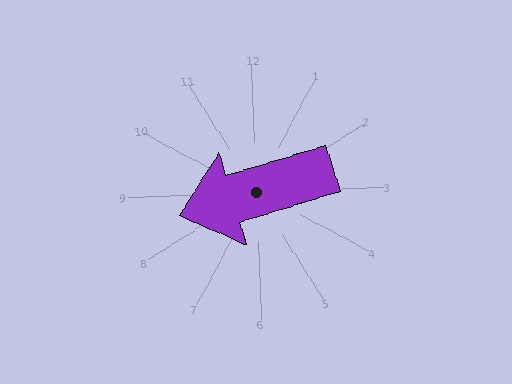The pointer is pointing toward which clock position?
Roughly 9 o'clock.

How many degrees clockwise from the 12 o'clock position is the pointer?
Approximately 255 degrees.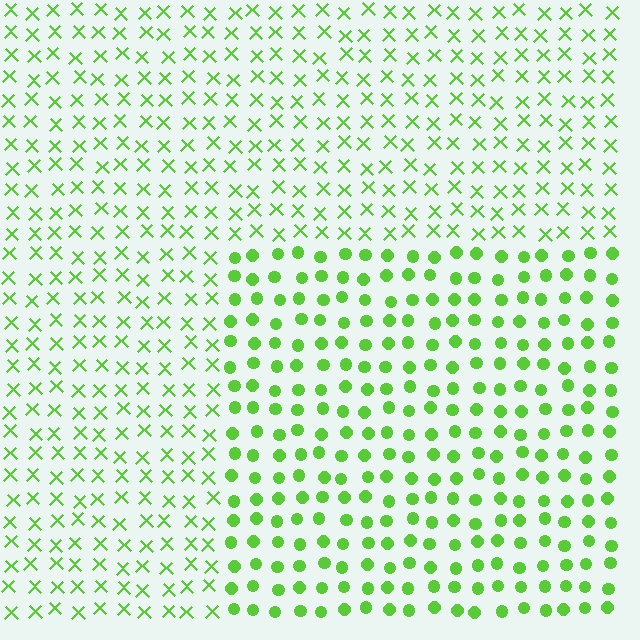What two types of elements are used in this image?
The image uses circles inside the rectangle region and X marks outside it.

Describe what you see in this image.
The image is filled with small lime elements arranged in a uniform grid. A rectangle-shaped region contains circles, while the surrounding area contains X marks. The boundary is defined purely by the change in element shape.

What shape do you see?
I see a rectangle.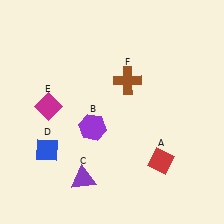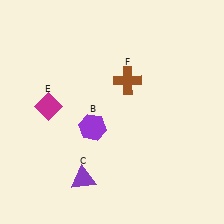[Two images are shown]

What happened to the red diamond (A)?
The red diamond (A) was removed in Image 2. It was in the bottom-right area of Image 1.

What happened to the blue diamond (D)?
The blue diamond (D) was removed in Image 2. It was in the bottom-left area of Image 1.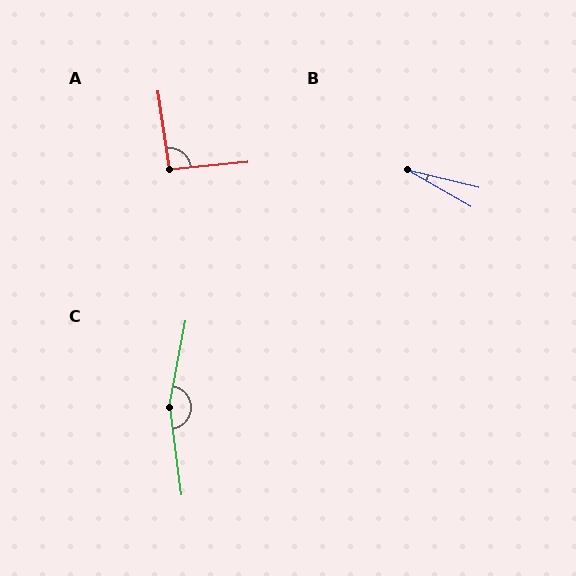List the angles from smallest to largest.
B (16°), A (93°), C (162°).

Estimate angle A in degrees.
Approximately 93 degrees.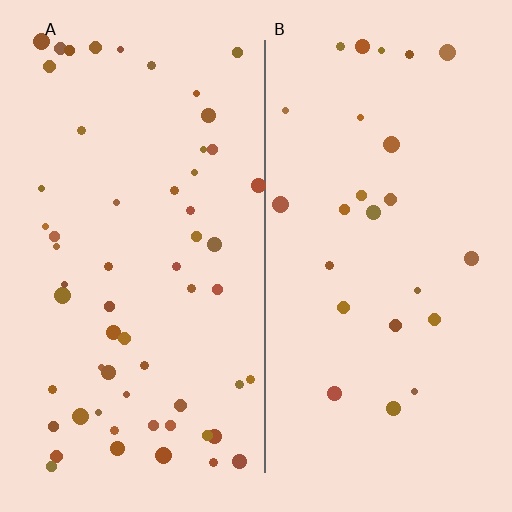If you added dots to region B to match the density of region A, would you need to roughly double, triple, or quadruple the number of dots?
Approximately double.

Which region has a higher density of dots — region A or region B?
A (the left).